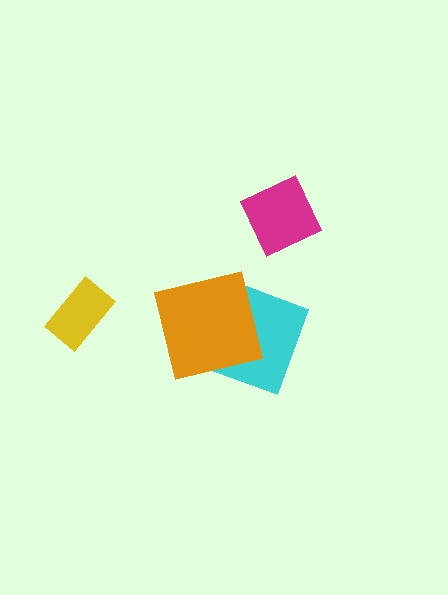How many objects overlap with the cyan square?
1 object overlaps with the cyan square.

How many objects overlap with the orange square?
1 object overlaps with the orange square.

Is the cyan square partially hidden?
Yes, it is partially covered by another shape.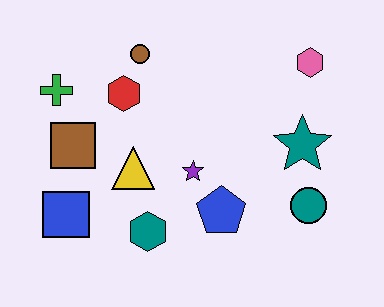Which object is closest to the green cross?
The brown square is closest to the green cross.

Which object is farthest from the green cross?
The teal circle is farthest from the green cross.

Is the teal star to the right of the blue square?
Yes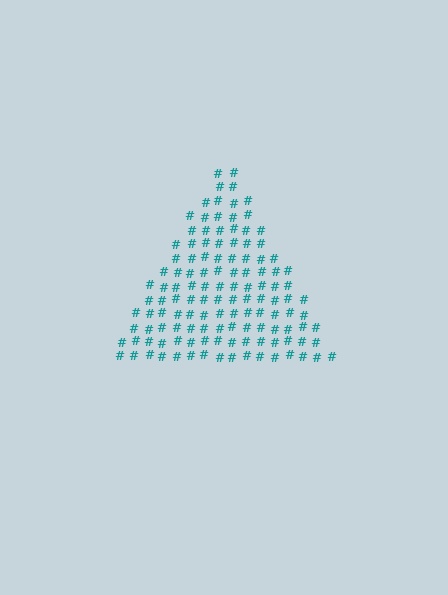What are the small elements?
The small elements are hash symbols.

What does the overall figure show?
The overall figure shows a triangle.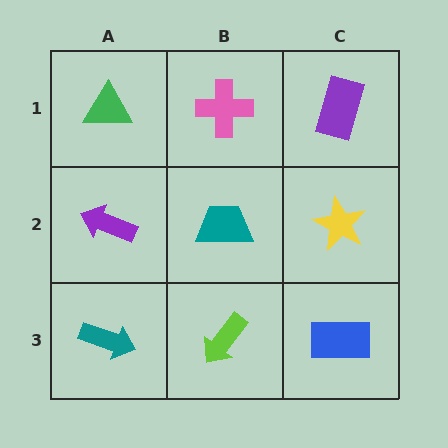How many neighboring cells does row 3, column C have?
2.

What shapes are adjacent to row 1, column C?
A yellow star (row 2, column C), a pink cross (row 1, column B).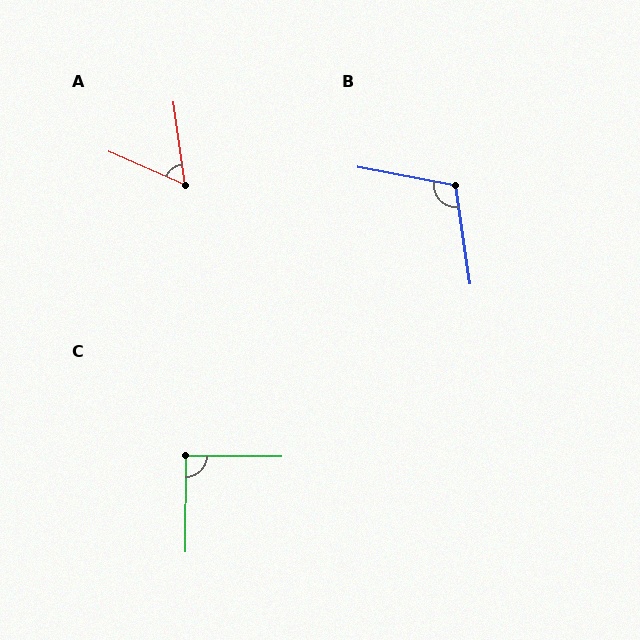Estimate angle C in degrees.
Approximately 90 degrees.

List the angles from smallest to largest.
A (59°), C (90°), B (109°).